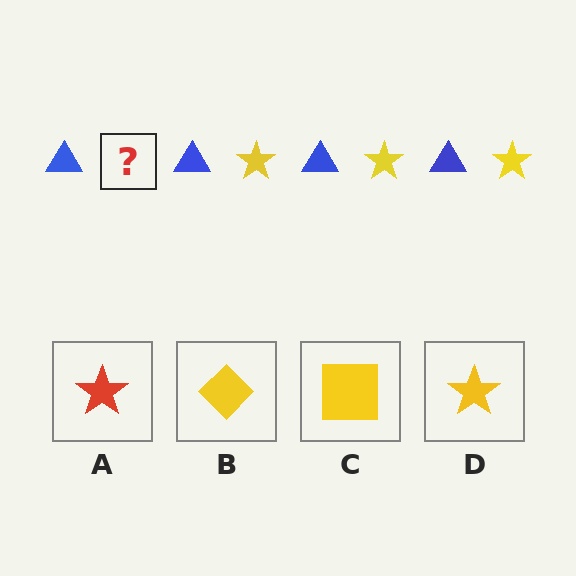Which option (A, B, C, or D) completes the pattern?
D.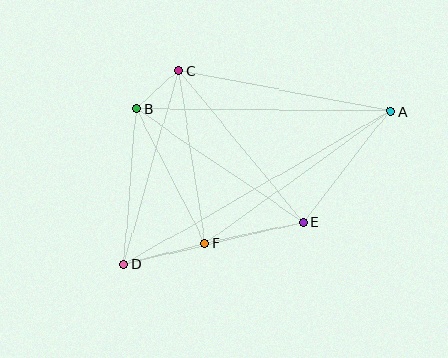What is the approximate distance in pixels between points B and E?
The distance between B and E is approximately 201 pixels.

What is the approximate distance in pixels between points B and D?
The distance between B and D is approximately 156 pixels.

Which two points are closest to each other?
Points B and C are closest to each other.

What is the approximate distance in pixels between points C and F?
The distance between C and F is approximately 175 pixels.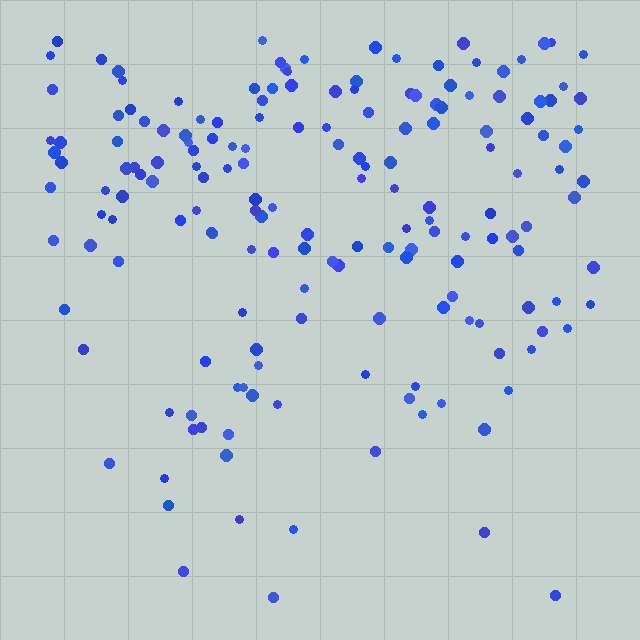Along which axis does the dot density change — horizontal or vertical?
Vertical.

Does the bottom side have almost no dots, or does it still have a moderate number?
Still a moderate number, just noticeably fewer than the top.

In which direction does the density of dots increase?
From bottom to top, with the top side densest.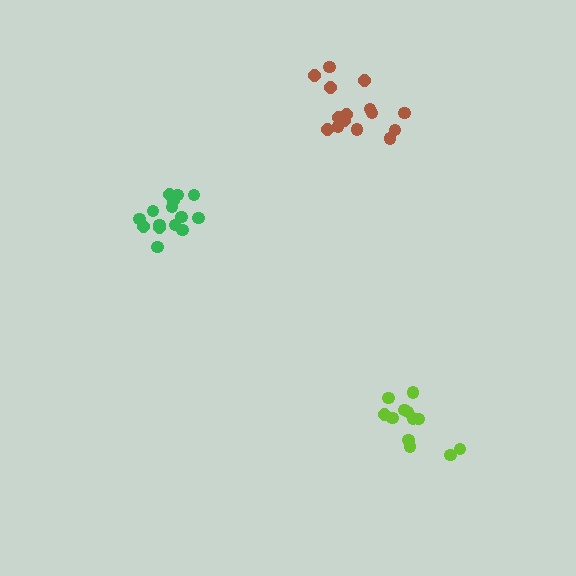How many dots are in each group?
Group 1: 15 dots, Group 2: 12 dots, Group 3: 15 dots (42 total).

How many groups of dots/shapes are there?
There are 3 groups.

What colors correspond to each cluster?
The clusters are colored: brown, lime, green.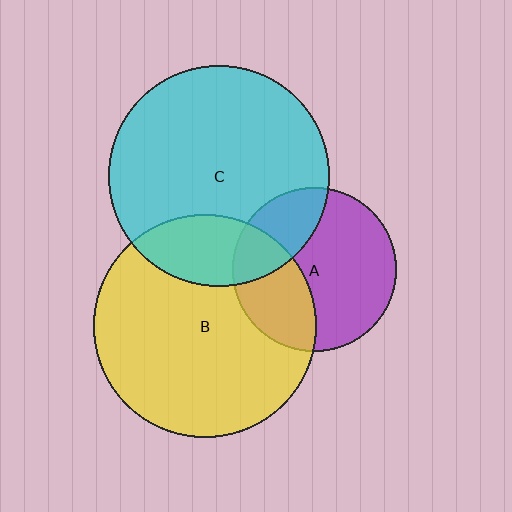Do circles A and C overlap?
Yes.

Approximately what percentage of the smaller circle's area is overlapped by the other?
Approximately 25%.